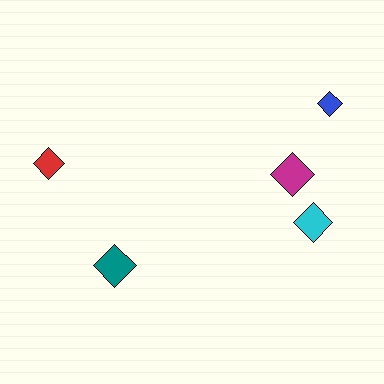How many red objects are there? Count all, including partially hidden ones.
There is 1 red object.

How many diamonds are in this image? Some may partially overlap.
There are 5 diamonds.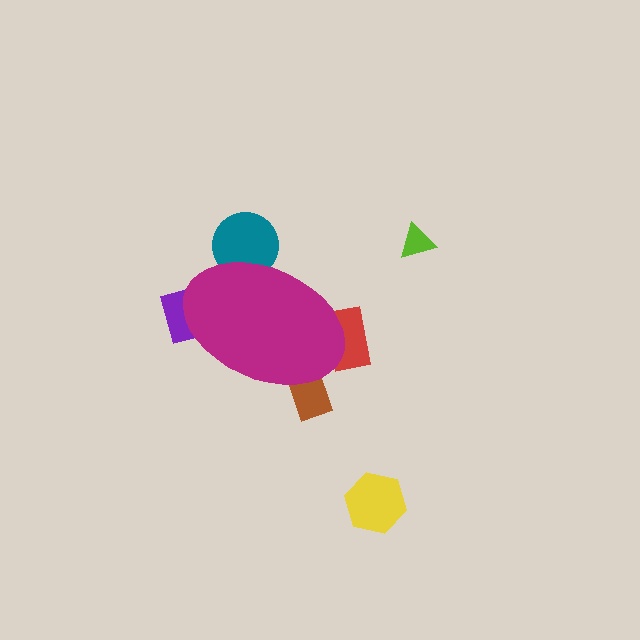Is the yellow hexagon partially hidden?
No, the yellow hexagon is fully visible.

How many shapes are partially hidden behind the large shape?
4 shapes are partially hidden.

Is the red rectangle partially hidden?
Yes, the red rectangle is partially hidden behind the magenta ellipse.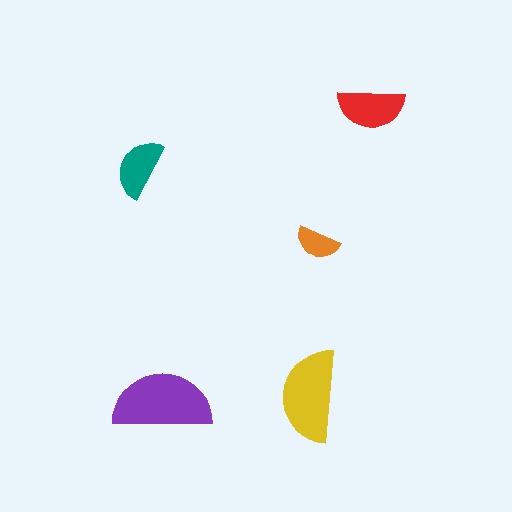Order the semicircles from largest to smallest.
the purple one, the yellow one, the red one, the teal one, the orange one.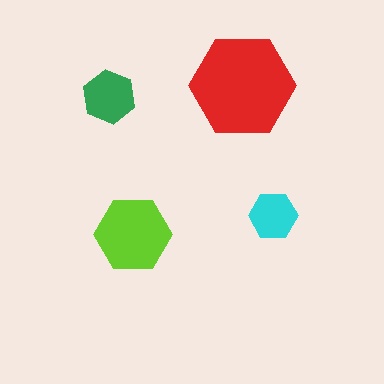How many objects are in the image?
There are 4 objects in the image.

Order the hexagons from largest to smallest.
the red one, the lime one, the green one, the cyan one.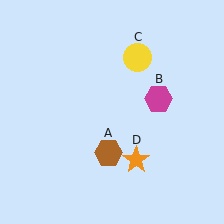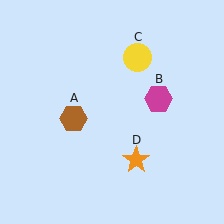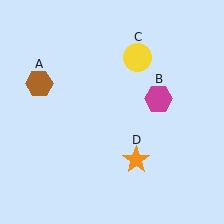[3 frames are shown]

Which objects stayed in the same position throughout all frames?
Magenta hexagon (object B) and yellow circle (object C) and orange star (object D) remained stationary.